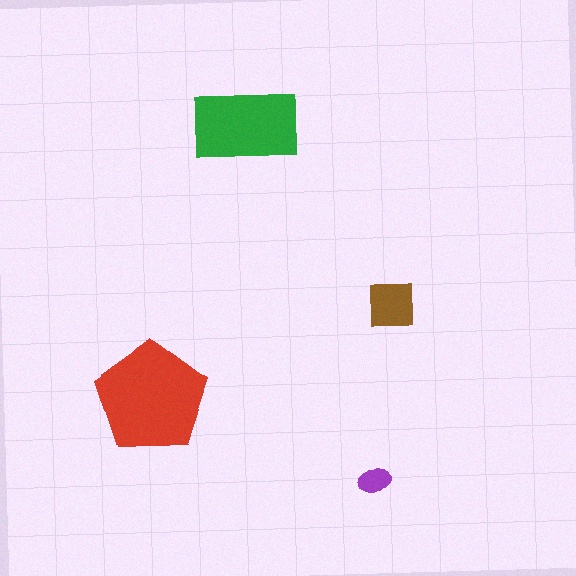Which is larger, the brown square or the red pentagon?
The red pentagon.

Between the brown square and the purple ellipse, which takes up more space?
The brown square.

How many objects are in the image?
There are 4 objects in the image.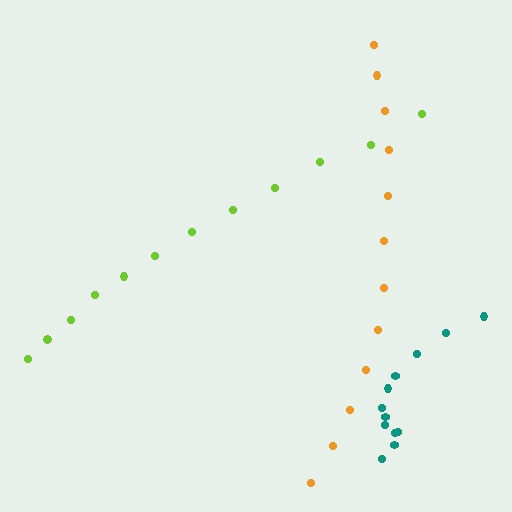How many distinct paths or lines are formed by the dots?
There are 3 distinct paths.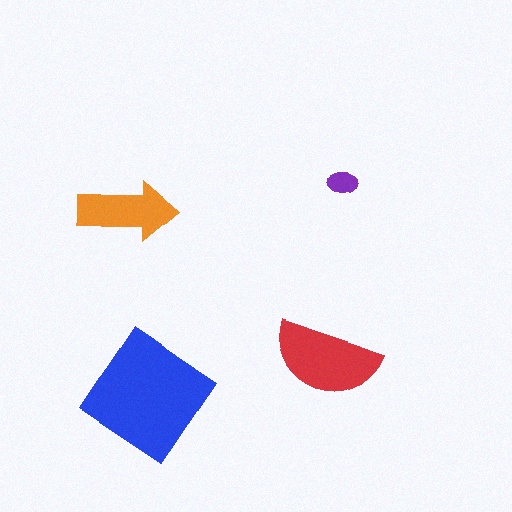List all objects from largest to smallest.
The blue diamond, the red semicircle, the orange arrow, the purple ellipse.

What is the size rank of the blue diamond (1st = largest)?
1st.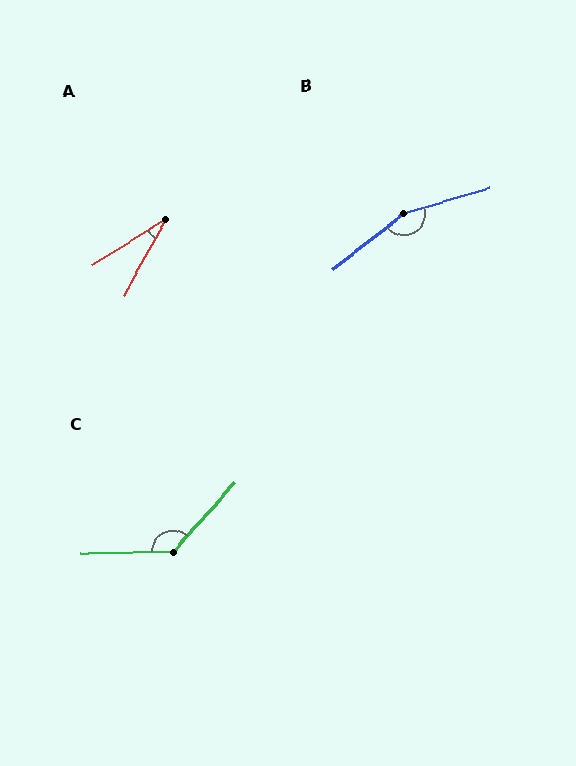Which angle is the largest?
B, at approximately 159 degrees.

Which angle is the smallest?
A, at approximately 29 degrees.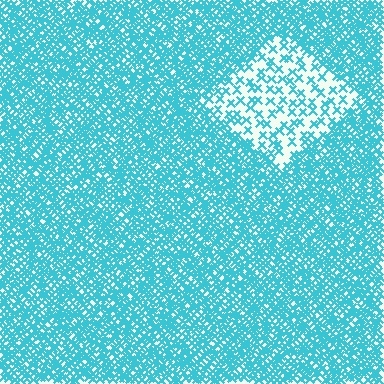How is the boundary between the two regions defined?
The boundary is defined by a change in element density (approximately 3.1x ratio). All elements are the same color, size, and shape.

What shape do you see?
I see a diamond.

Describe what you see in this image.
The image contains small cyan elements arranged at two different densities. A diamond-shaped region is visible where the elements are less densely packed than the surrounding area.